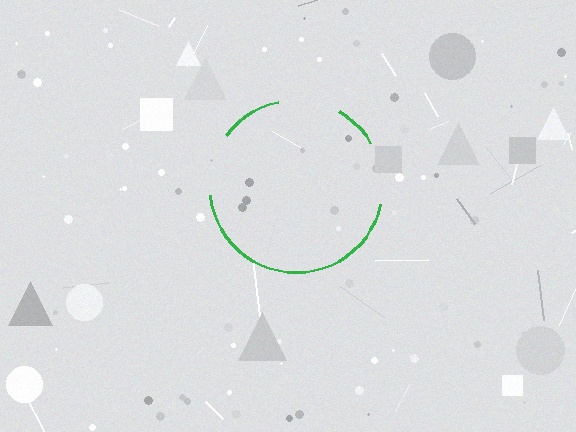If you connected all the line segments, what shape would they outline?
They would outline a circle.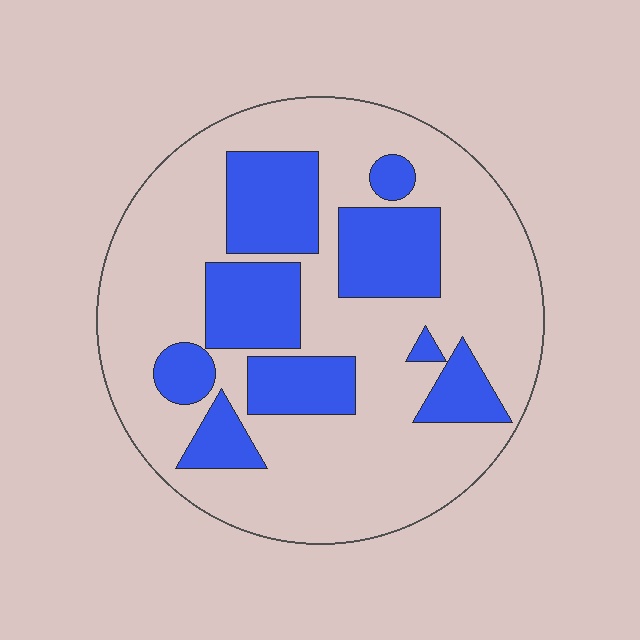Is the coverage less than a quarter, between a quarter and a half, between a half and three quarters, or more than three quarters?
Between a quarter and a half.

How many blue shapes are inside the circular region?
9.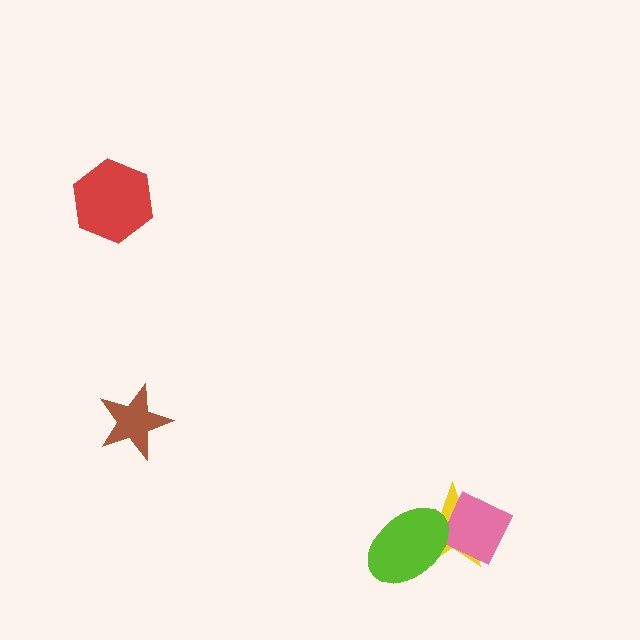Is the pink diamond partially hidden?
Yes, it is partially covered by another shape.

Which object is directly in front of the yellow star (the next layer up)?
The pink diamond is directly in front of the yellow star.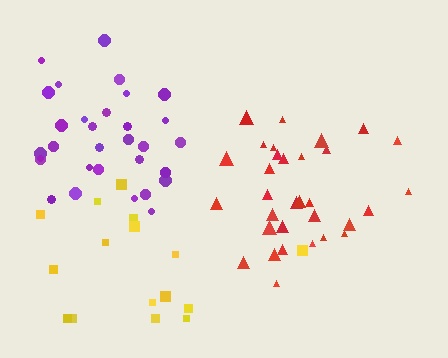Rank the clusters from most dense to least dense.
red, purple, yellow.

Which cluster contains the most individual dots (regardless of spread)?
Red (32).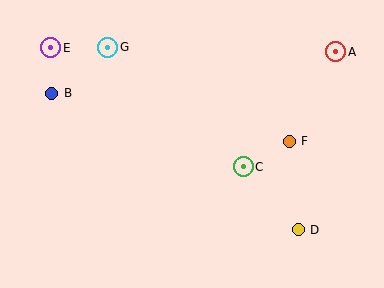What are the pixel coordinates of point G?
Point G is at (108, 47).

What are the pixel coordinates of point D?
Point D is at (298, 230).